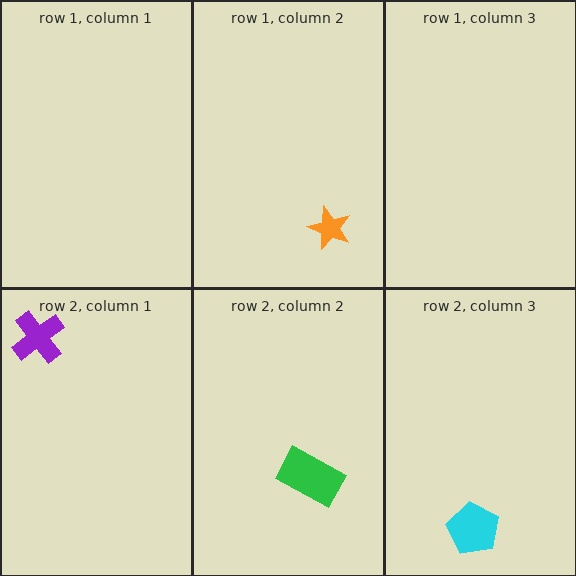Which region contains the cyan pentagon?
The row 2, column 3 region.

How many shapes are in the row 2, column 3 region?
1.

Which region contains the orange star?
The row 1, column 2 region.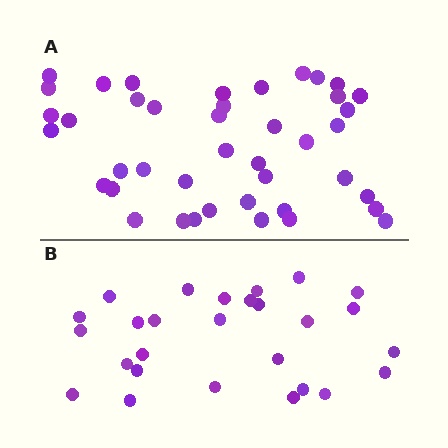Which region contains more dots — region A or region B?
Region A (the top region) has more dots.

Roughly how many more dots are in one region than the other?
Region A has approximately 15 more dots than region B.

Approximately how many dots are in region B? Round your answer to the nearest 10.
About 30 dots. (The exact count is 27, which rounds to 30.)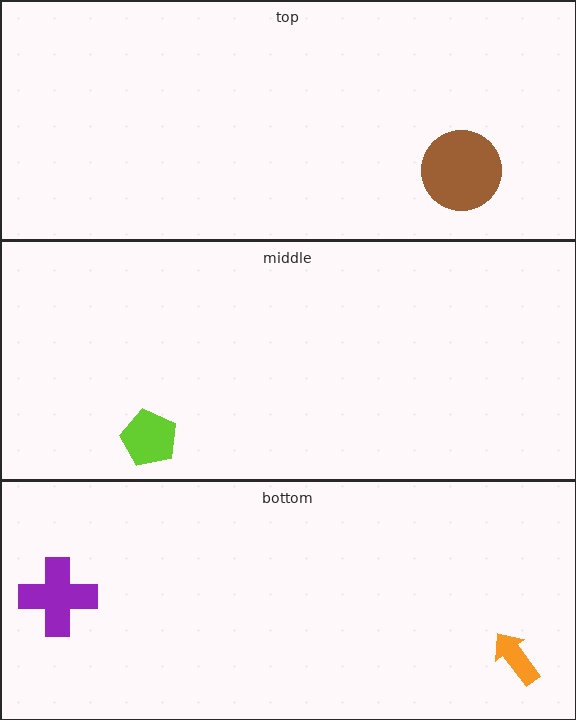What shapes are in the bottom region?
The orange arrow, the purple cross.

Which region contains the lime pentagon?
The middle region.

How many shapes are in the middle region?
1.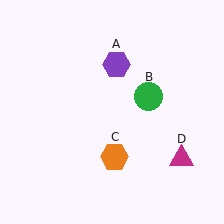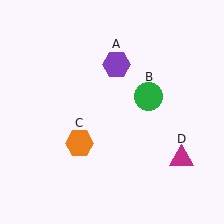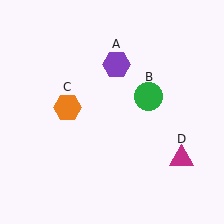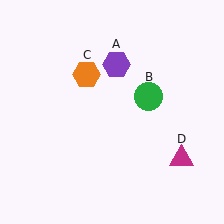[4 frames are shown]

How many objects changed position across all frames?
1 object changed position: orange hexagon (object C).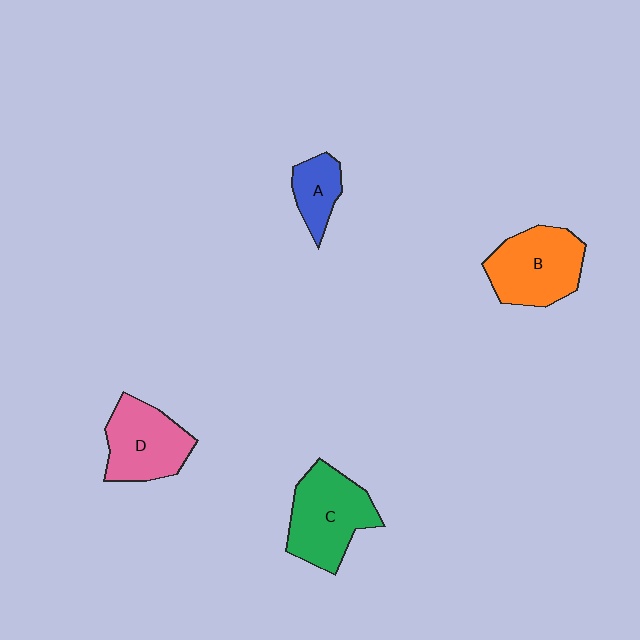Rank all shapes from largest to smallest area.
From largest to smallest: C (green), B (orange), D (pink), A (blue).